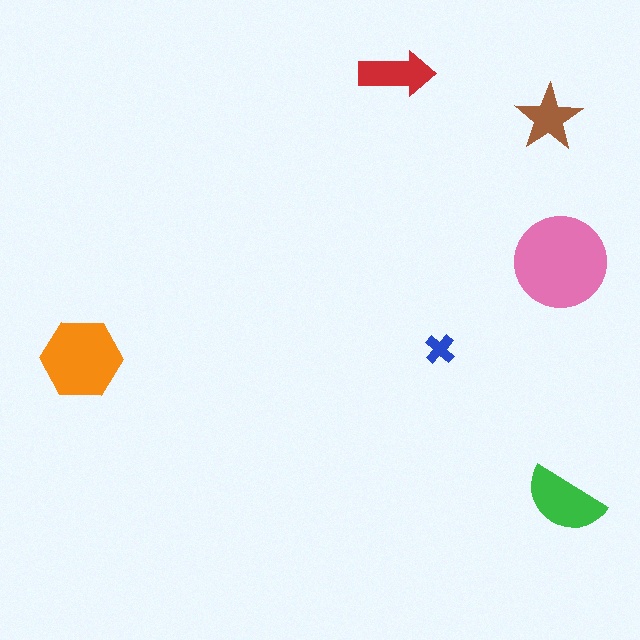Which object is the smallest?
The blue cross.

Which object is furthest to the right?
The green semicircle is rightmost.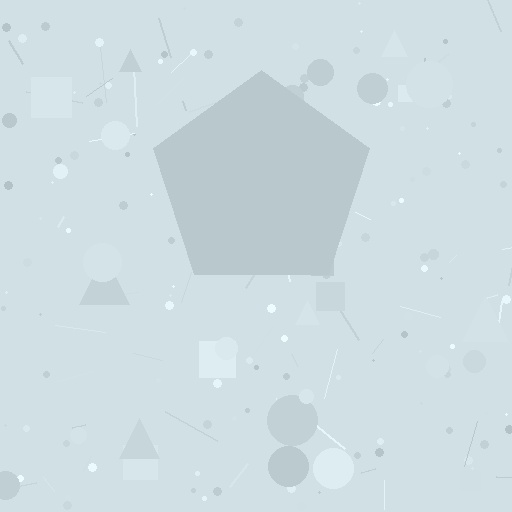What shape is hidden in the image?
A pentagon is hidden in the image.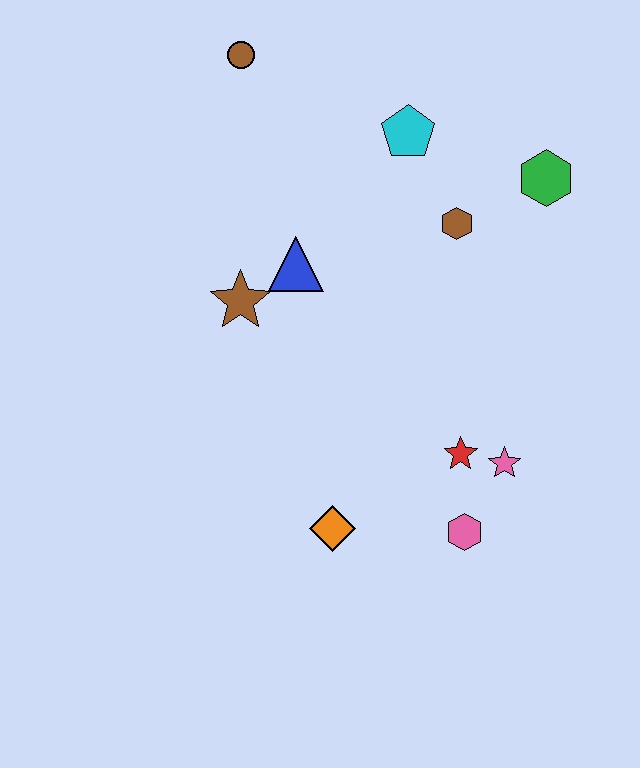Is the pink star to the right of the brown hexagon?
Yes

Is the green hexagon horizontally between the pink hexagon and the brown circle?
No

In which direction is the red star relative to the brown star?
The red star is to the right of the brown star.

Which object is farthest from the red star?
The brown circle is farthest from the red star.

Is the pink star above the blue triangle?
No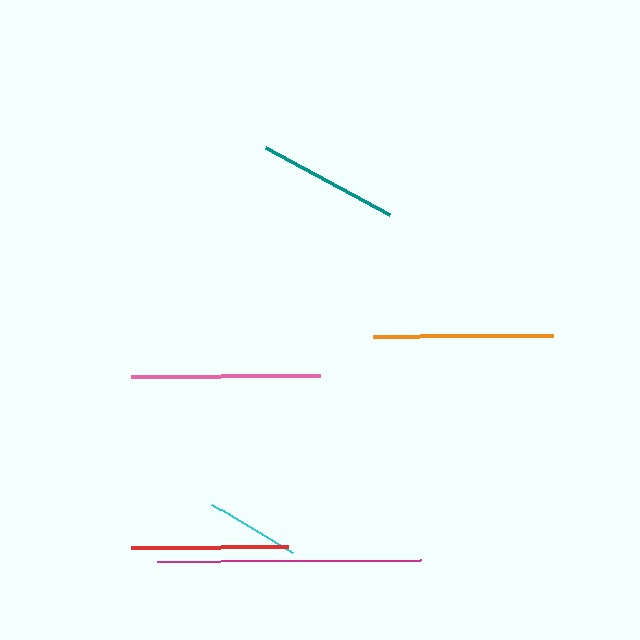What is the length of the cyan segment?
The cyan segment is approximately 95 pixels long.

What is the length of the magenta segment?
The magenta segment is approximately 263 pixels long.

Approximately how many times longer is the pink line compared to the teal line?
The pink line is approximately 1.3 times the length of the teal line.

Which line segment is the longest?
The magenta line is the longest at approximately 263 pixels.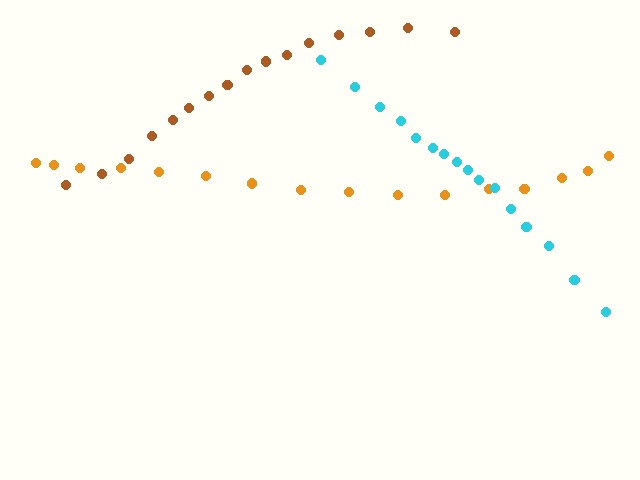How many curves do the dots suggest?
There are 3 distinct paths.